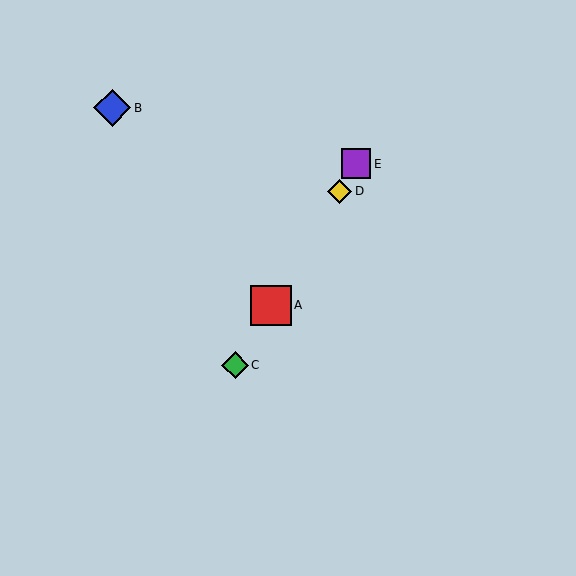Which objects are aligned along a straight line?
Objects A, C, D, E are aligned along a straight line.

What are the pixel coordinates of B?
Object B is at (112, 108).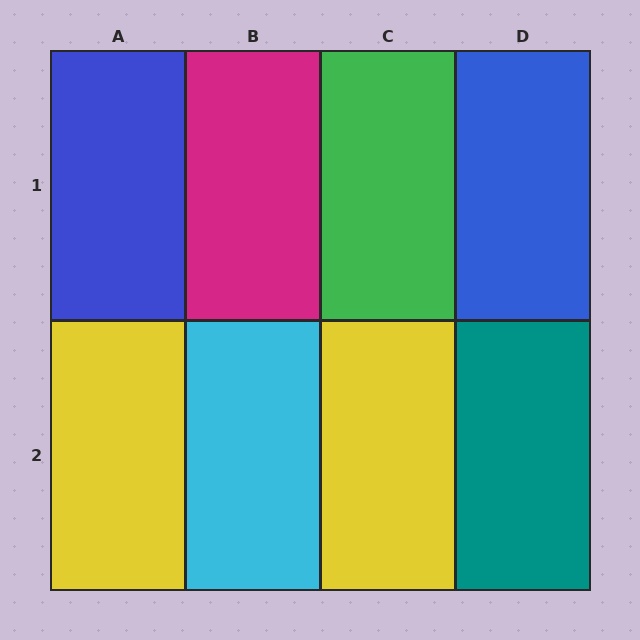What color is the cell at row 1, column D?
Blue.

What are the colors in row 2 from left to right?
Yellow, cyan, yellow, teal.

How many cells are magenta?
1 cell is magenta.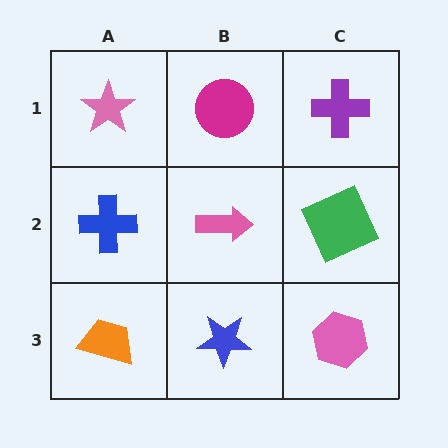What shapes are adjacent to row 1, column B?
A pink arrow (row 2, column B), a pink star (row 1, column A), a purple cross (row 1, column C).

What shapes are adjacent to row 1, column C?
A green square (row 2, column C), a magenta circle (row 1, column B).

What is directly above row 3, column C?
A green square.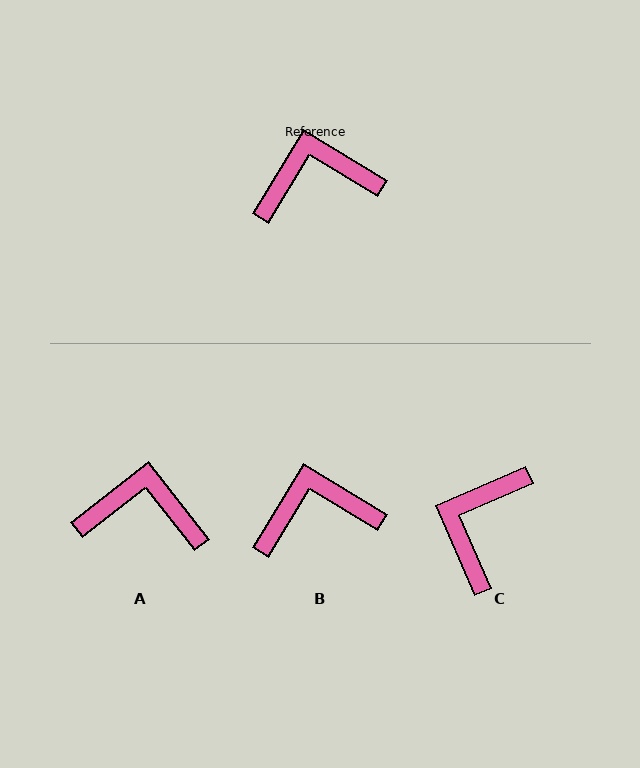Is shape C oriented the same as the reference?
No, it is off by about 55 degrees.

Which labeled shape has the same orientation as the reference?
B.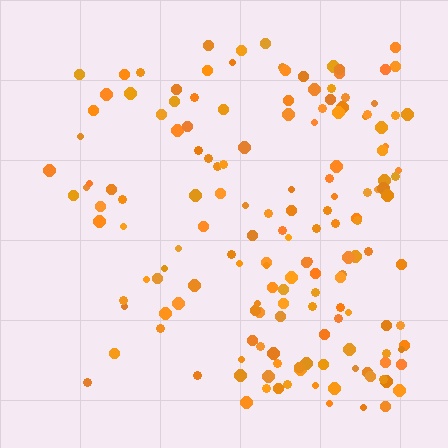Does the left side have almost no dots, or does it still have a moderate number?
Still a moderate number, just noticeably fewer than the right.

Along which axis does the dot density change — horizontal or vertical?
Horizontal.